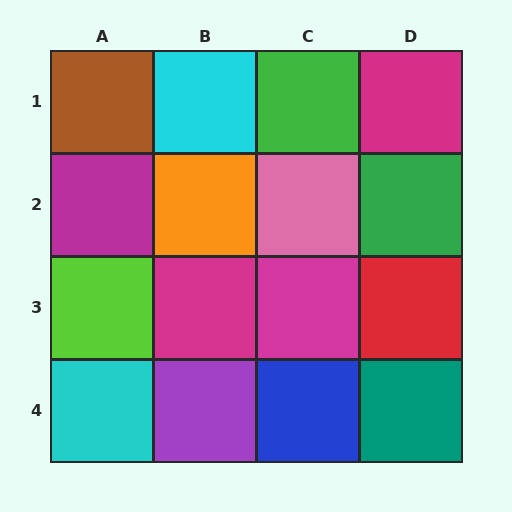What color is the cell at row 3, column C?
Magenta.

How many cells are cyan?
2 cells are cyan.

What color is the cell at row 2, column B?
Orange.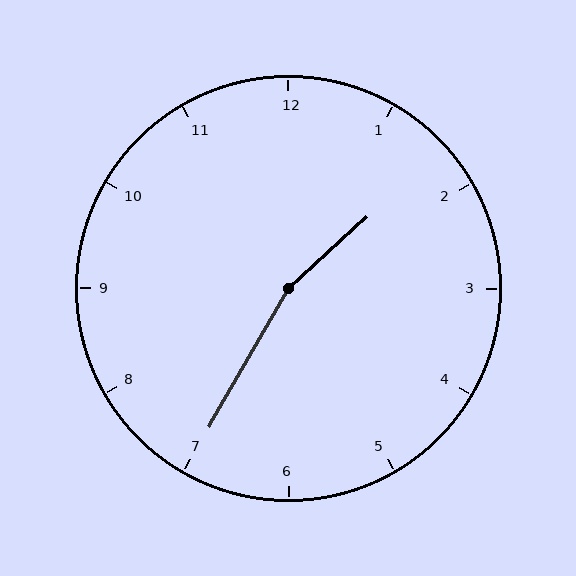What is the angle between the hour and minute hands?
Approximately 162 degrees.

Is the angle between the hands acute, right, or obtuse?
It is obtuse.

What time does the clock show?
1:35.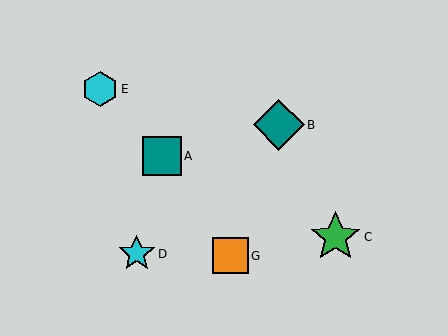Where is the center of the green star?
The center of the green star is at (336, 237).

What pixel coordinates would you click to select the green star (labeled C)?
Click at (336, 237) to select the green star C.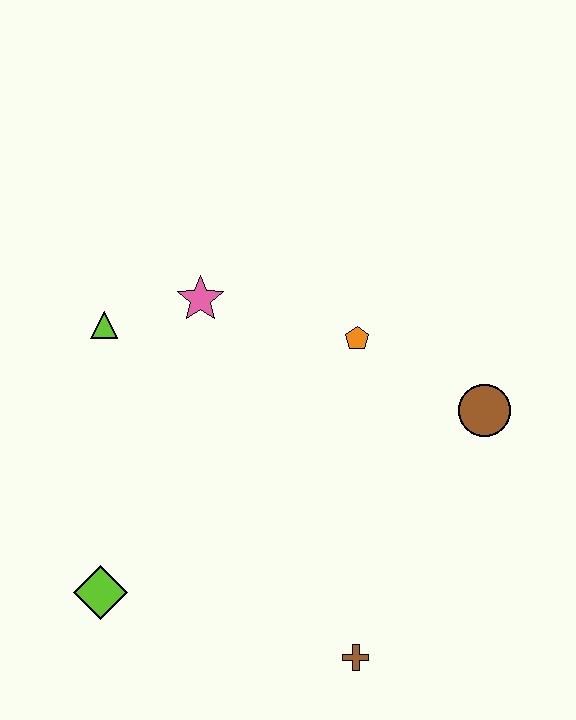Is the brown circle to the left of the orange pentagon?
No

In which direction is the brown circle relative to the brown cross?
The brown circle is above the brown cross.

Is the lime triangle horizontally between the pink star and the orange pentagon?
No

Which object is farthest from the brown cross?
The lime triangle is farthest from the brown cross.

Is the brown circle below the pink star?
Yes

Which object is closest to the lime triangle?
The pink star is closest to the lime triangle.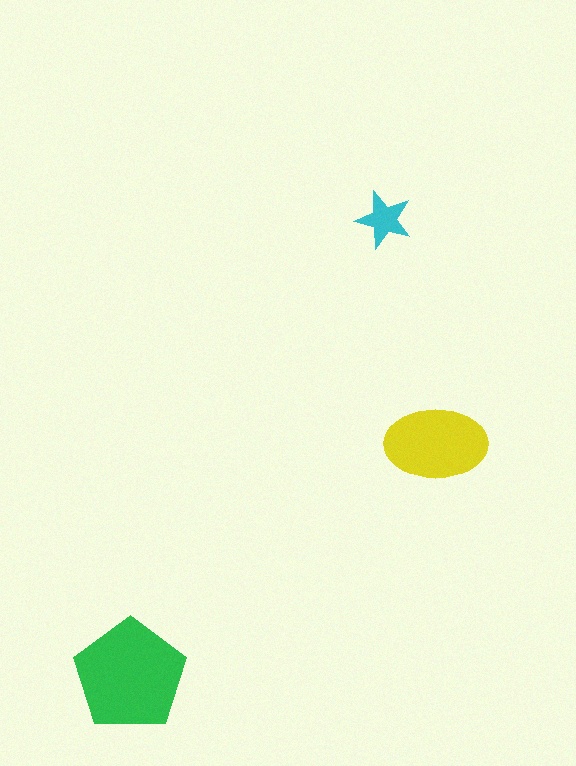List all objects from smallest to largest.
The cyan star, the yellow ellipse, the green pentagon.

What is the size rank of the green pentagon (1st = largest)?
1st.